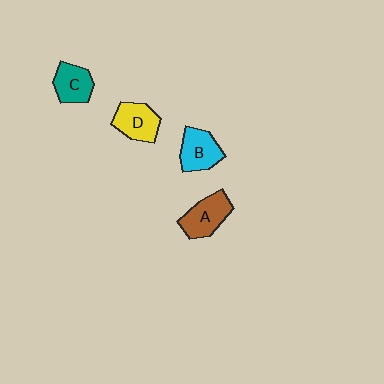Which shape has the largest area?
Shape A (brown).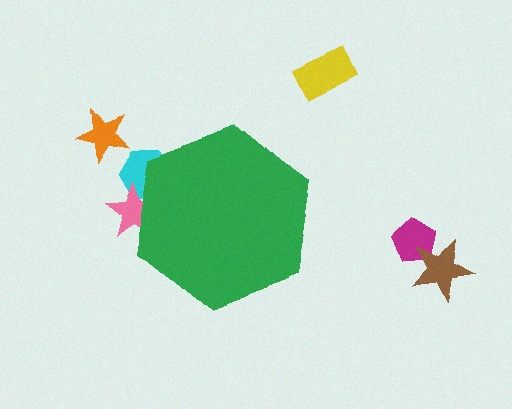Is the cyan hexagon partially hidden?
Yes, the cyan hexagon is partially hidden behind the green hexagon.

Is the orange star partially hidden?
No, the orange star is fully visible.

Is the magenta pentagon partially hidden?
No, the magenta pentagon is fully visible.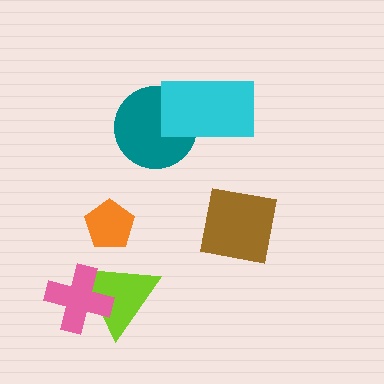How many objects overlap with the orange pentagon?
0 objects overlap with the orange pentagon.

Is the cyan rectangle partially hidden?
No, no other shape covers it.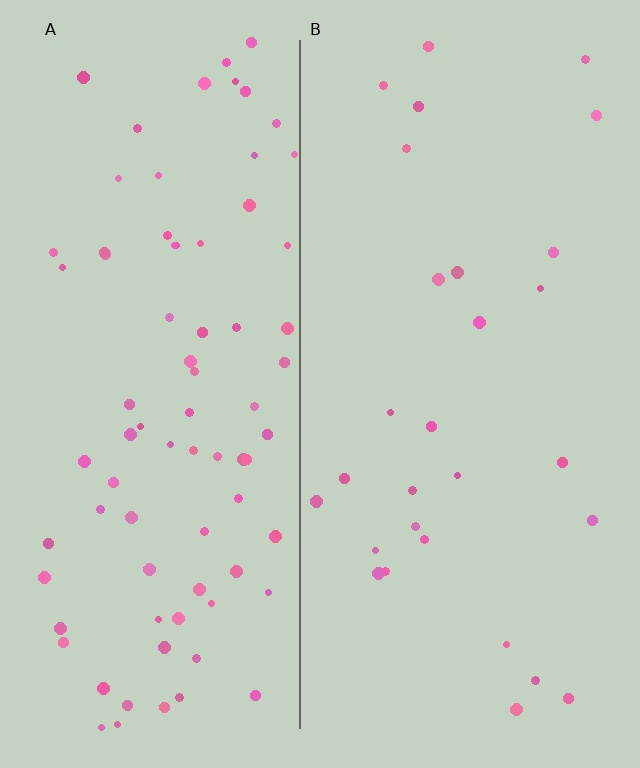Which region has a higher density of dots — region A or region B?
A (the left).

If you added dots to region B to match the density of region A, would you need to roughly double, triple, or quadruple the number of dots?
Approximately triple.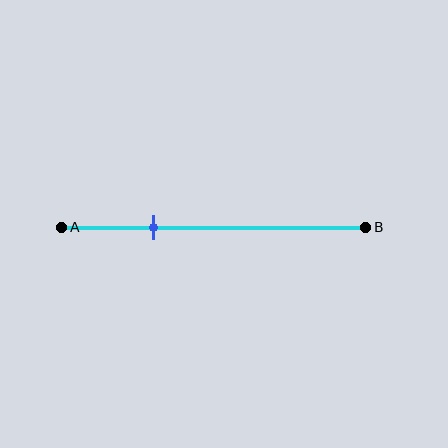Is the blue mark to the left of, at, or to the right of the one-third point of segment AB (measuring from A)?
The blue mark is approximately at the one-third point of segment AB.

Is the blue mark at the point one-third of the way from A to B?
Yes, the mark is approximately at the one-third point.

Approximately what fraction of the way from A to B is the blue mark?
The blue mark is approximately 30% of the way from A to B.